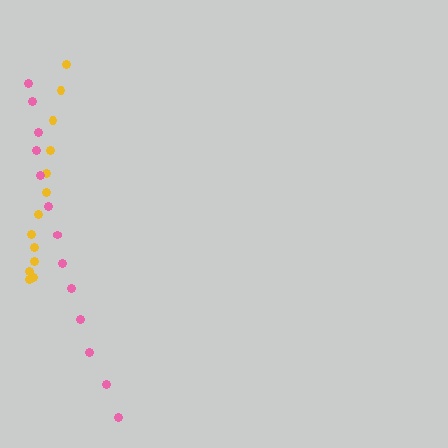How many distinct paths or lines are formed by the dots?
There are 2 distinct paths.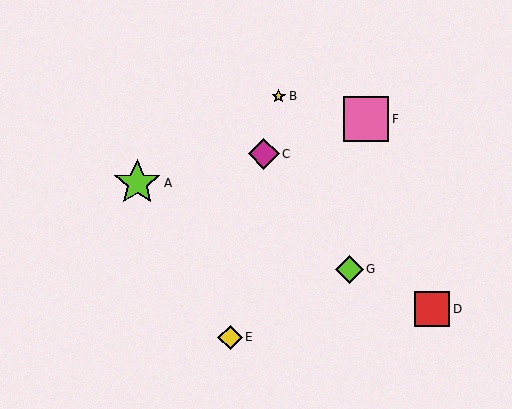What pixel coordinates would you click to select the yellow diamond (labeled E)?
Click at (230, 337) to select the yellow diamond E.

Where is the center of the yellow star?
The center of the yellow star is at (279, 96).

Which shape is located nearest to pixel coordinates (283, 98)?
The yellow star (labeled B) at (279, 96) is nearest to that location.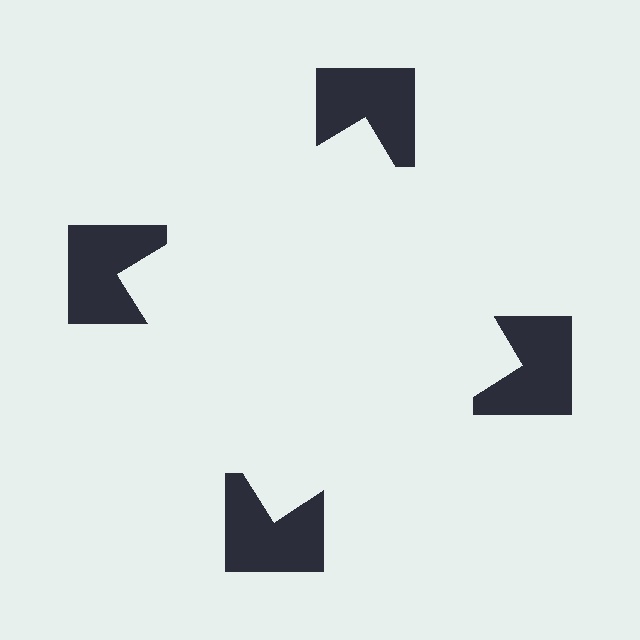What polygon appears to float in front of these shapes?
An illusory square — its edges are inferred from the aligned wedge cuts in the notched squares, not physically drawn.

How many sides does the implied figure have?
4 sides.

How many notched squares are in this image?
There are 4 — one at each vertex of the illusory square.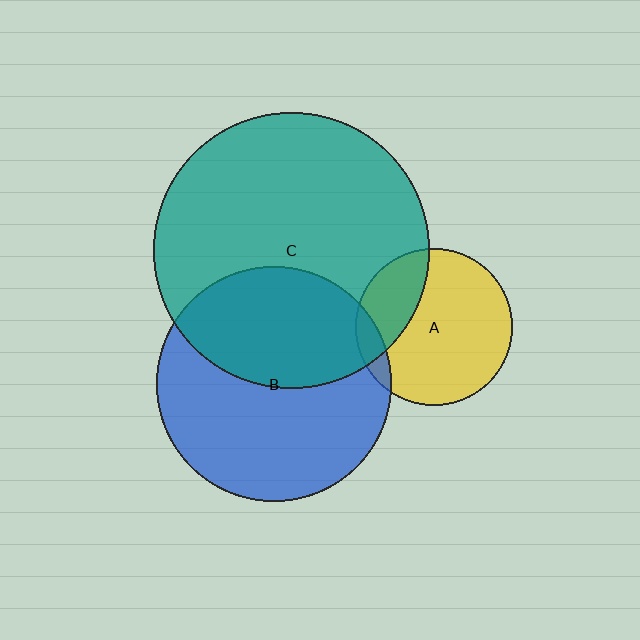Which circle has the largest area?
Circle C (teal).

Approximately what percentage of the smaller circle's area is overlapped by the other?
Approximately 40%.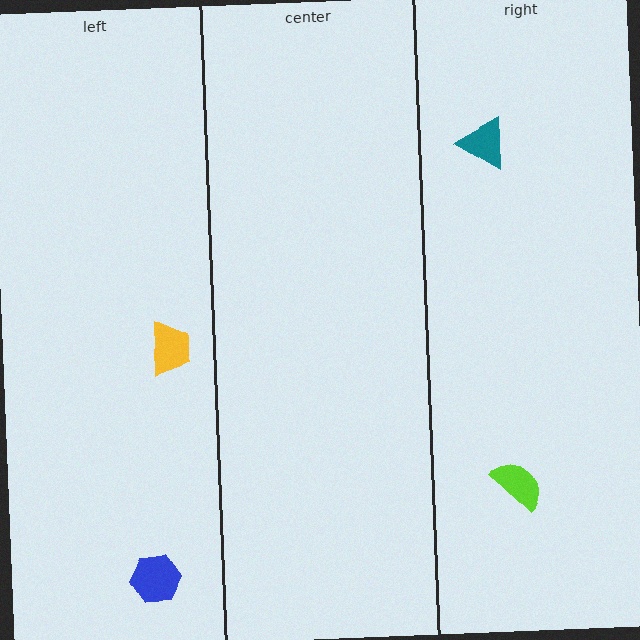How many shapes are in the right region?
2.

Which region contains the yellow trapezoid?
The left region.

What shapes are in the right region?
The teal triangle, the lime semicircle.